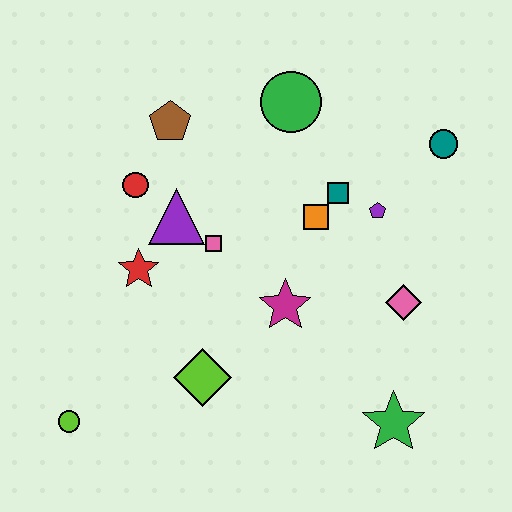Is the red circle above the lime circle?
Yes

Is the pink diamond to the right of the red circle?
Yes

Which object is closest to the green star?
The pink diamond is closest to the green star.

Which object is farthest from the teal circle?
The lime circle is farthest from the teal circle.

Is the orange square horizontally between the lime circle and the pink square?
No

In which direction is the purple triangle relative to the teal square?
The purple triangle is to the left of the teal square.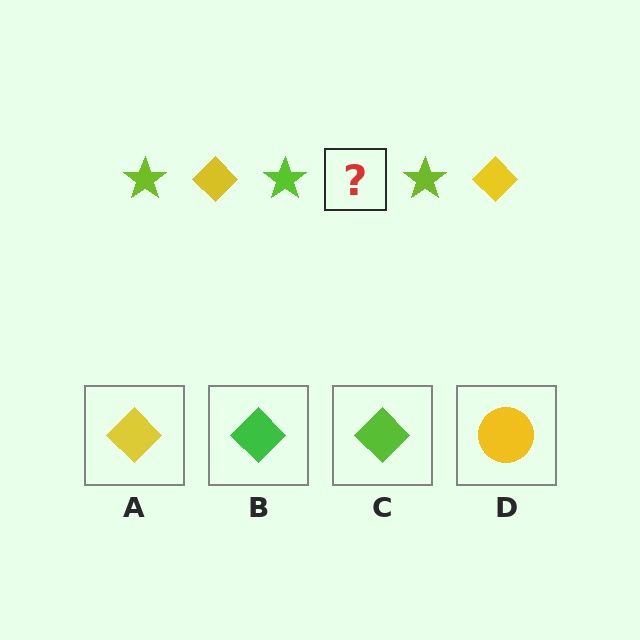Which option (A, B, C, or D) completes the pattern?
A.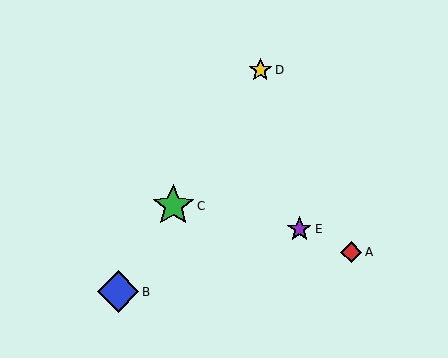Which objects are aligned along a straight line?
Objects B, C, D are aligned along a straight line.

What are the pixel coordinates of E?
Object E is at (299, 229).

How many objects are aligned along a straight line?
3 objects (B, C, D) are aligned along a straight line.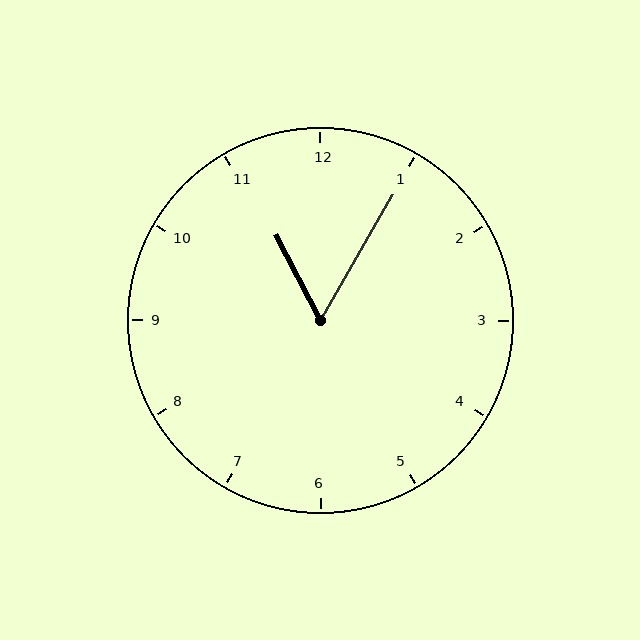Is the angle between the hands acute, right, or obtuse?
It is acute.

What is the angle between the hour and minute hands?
Approximately 58 degrees.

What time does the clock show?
11:05.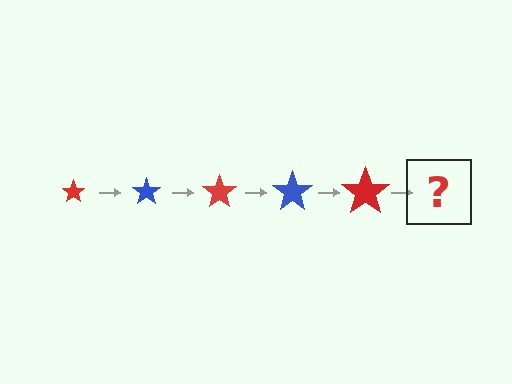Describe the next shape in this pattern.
It should be a blue star, larger than the previous one.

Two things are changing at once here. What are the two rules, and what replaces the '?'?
The two rules are that the star grows larger each step and the color cycles through red and blue. The '?' should be a blue star, larger than the previous one.